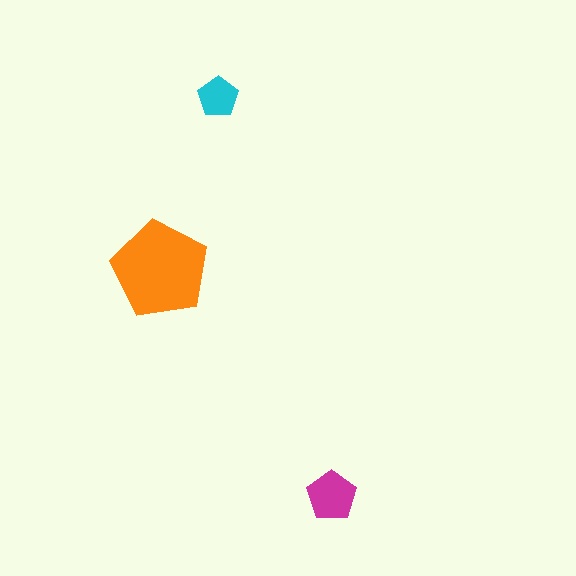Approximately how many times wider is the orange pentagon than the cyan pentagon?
About 2.5 times wider.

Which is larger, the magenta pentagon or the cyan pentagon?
The magenta one.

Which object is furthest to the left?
The orange pentagon is leftmost.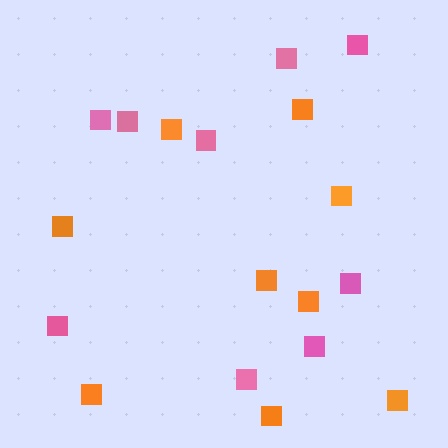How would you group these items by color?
There are 2 groups: one group of pink squares (9) and one group of orange squares (9).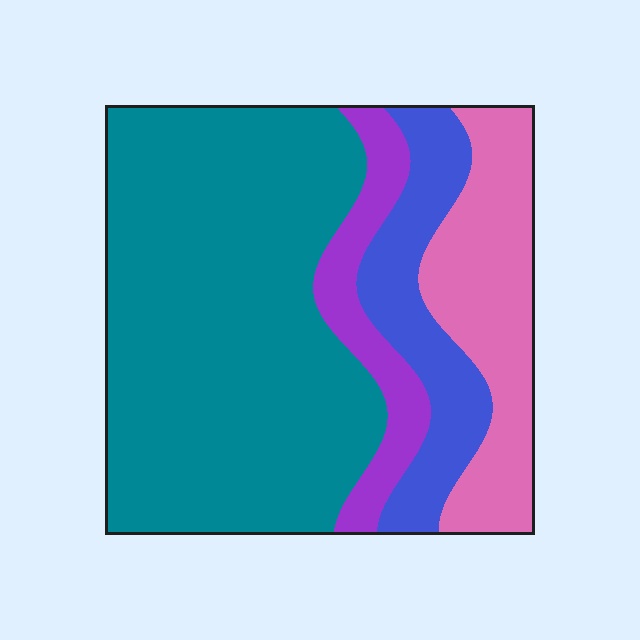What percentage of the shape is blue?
Blue covers around 15% of the shape.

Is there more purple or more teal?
Teal.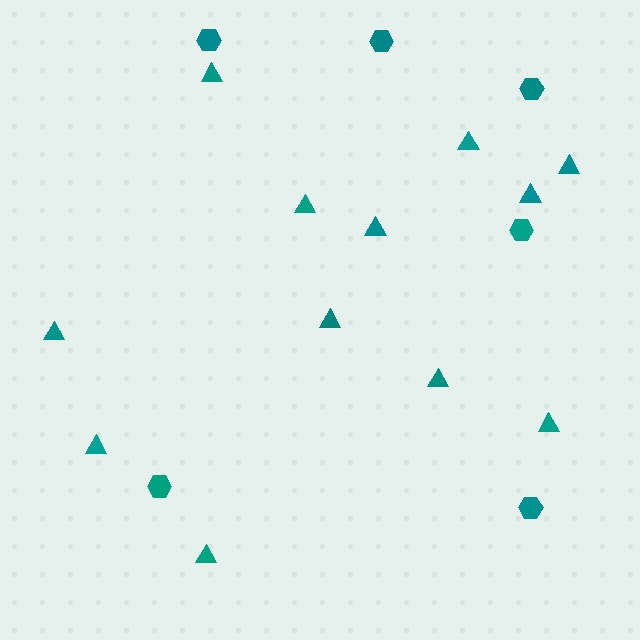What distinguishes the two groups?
There are 2 groups: one group of hexagons (6) and one group of triangles (12).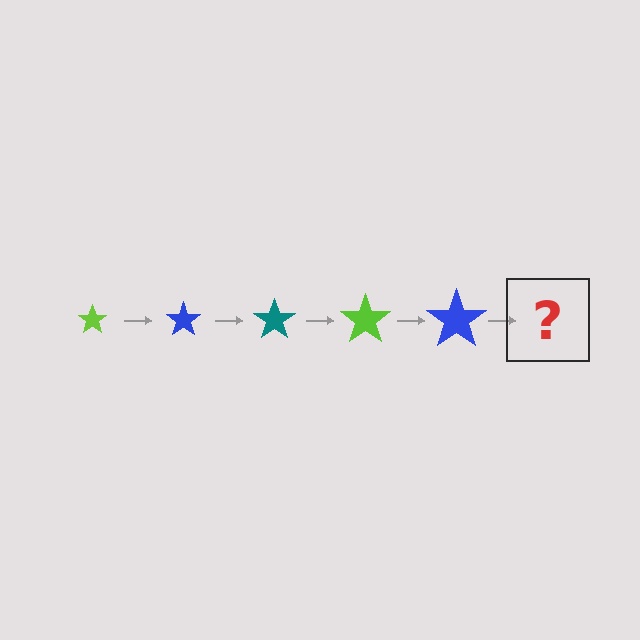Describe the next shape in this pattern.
It should be a teal star, larger than the previous one.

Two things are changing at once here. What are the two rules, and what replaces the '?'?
The two rules are that the star grows larger each step and the color cycles through lime, blue, and teal. The '?' should be a teal star, larger than the previous one.